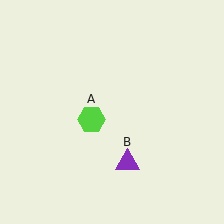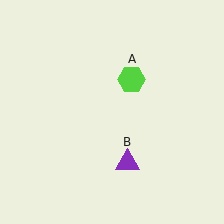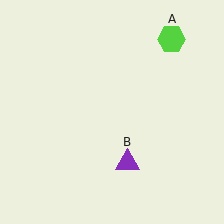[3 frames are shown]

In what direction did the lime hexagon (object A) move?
The lime hexagon (object A) moved up and to the right.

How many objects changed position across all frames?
1 object changed position: lime hexagon (object A).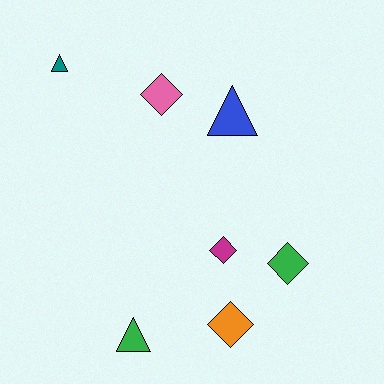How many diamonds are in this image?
There are 4 diamonds.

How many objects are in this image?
There are 7 objects.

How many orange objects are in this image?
There is 1 orange object.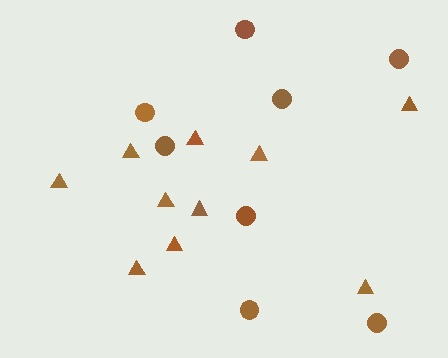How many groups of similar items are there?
There are 2 groups: one group of triangles (10) and one group of circles (8).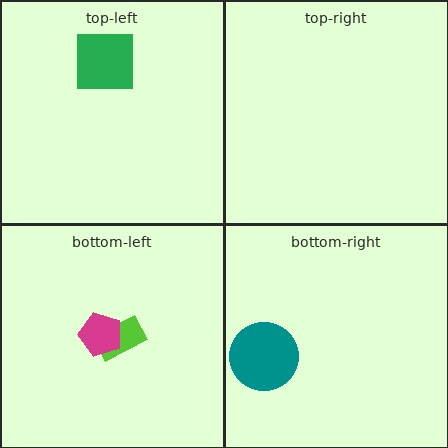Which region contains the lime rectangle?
The bottom-left region.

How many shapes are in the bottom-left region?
2.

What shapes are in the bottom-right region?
The teal circle.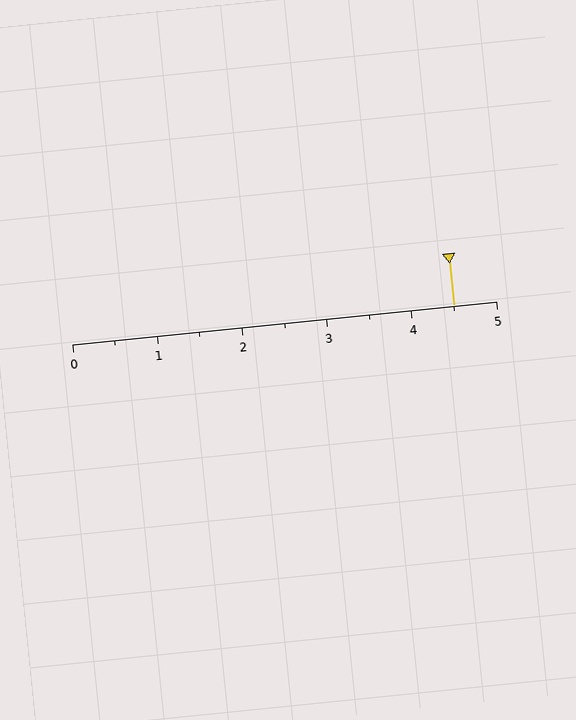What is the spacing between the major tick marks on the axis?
The major ticks are spaced 1 apart.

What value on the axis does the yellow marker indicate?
The marker indicates approximately 4.5.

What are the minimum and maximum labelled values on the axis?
The axis runs from 0 to 5.